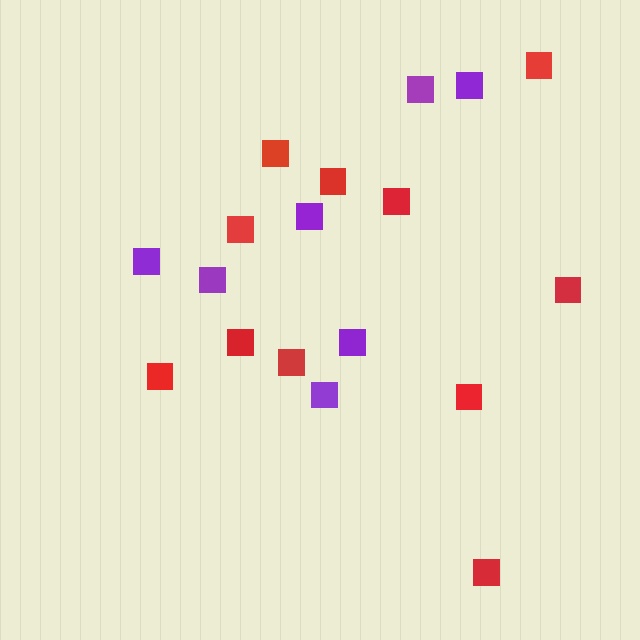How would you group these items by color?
There are 2 groups: one group of red squares (11) and one group of purple squares (7).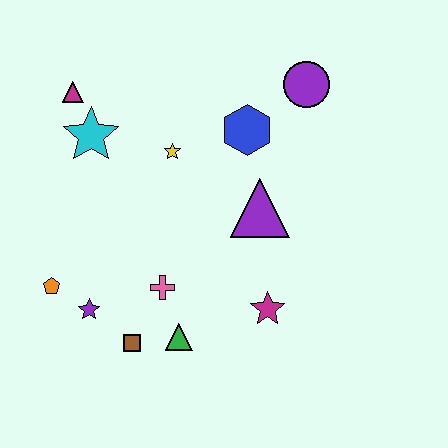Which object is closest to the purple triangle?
The blue hexagon is closest to the purple triangle.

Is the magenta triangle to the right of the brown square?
No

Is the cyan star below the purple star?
No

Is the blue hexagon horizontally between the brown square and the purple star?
No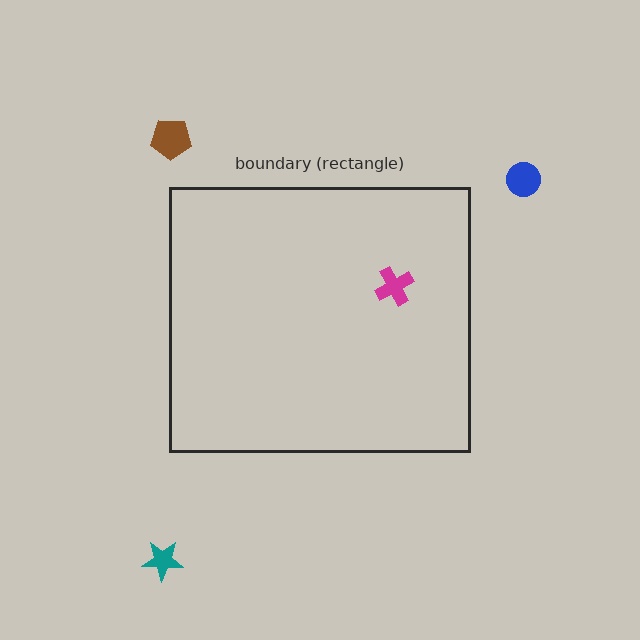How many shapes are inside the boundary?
1 inside, 3 outside.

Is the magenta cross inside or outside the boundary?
Inside.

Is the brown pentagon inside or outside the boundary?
Outside.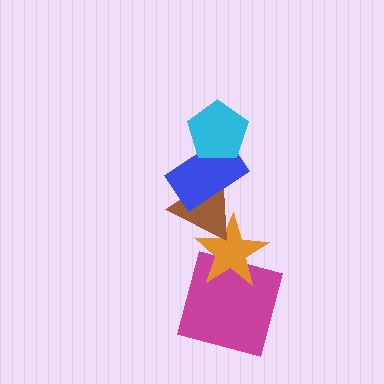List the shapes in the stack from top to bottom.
From top to bottom: the cyan pentagon, the blue rectangle, the brown triangle, the orange star, the magenta square.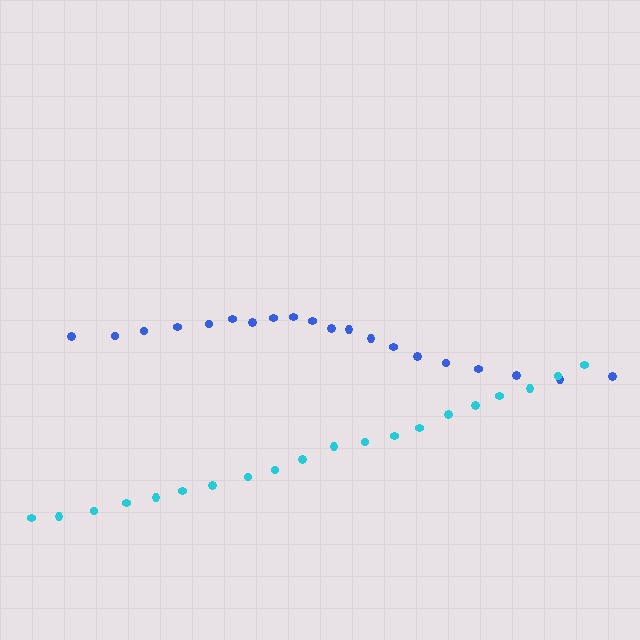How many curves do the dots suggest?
There are 2 distinct paths.